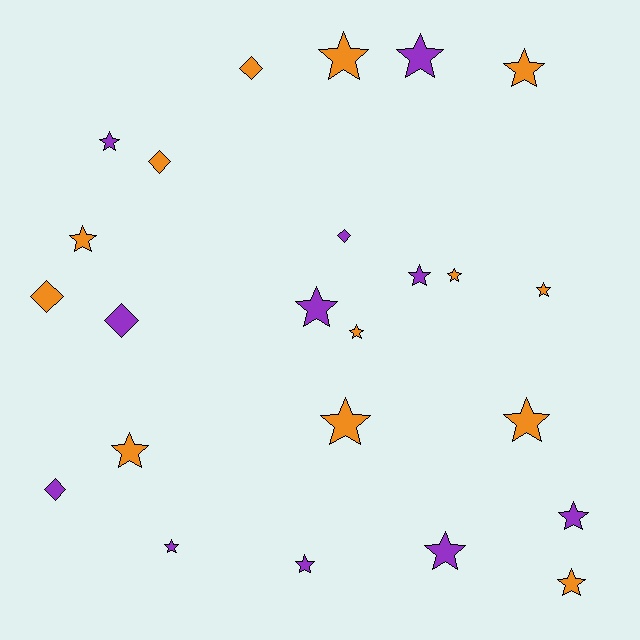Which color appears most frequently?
Orange, with 13 objects.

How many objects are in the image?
There are 24 objects.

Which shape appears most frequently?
Star, with 18 objects.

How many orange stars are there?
There are 10 orange stars.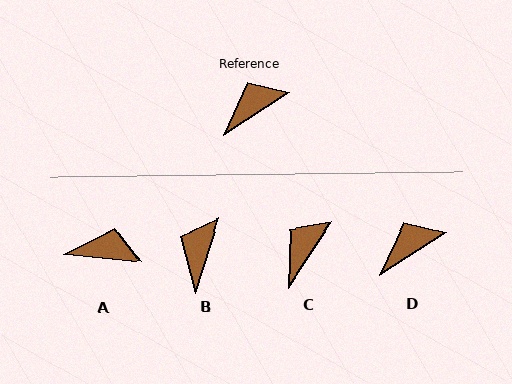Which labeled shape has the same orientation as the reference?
D.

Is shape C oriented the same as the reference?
No, it is off by about 23 degrees.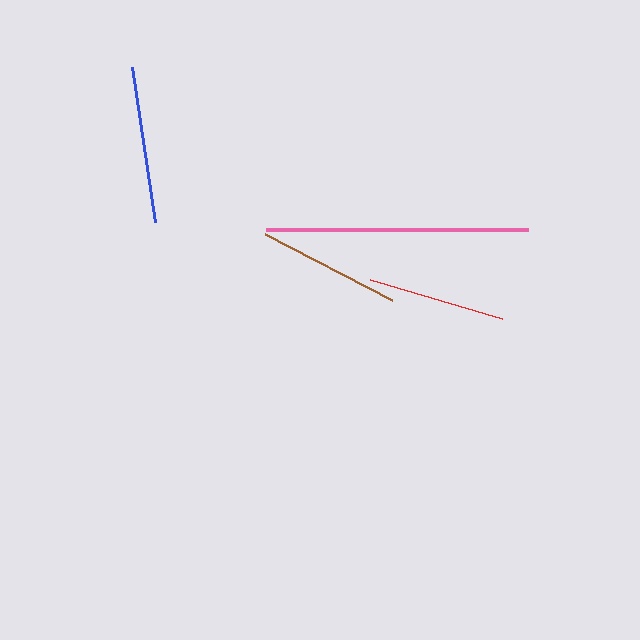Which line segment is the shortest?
The red line is the shortest at approximately 138 pixels.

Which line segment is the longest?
The pink line is the longest at approximately 262 pixels.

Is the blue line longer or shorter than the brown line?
The blue line is longer than the brown line.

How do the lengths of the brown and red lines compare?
The brown and red lines are approximately the same length.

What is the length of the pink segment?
The pink segment is approximately 262 pixels long.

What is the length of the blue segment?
The blue segment is approximately 156 pixels long.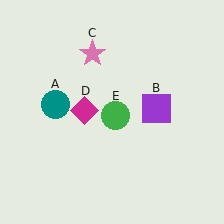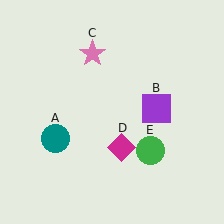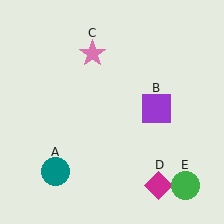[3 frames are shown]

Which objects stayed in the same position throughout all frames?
Purple square (object B) and pink star (object C) remained stationary.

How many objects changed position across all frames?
3 objects changed position: teal circle (object A), magenta diamond (object D), green circle (object E).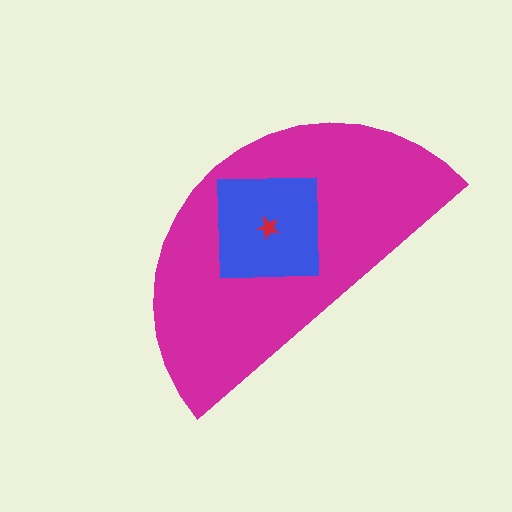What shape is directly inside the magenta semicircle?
The blue square.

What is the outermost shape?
The magenta semicircle.